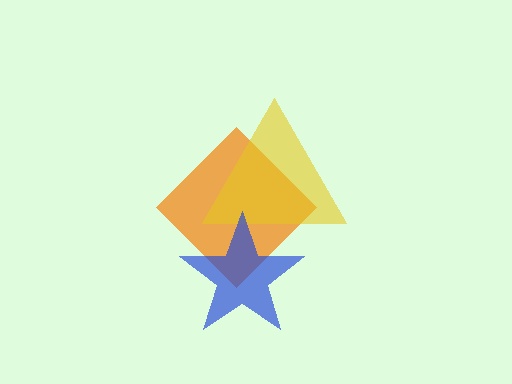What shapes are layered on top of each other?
The layered shapes are: an orange diamond, a yellow triangle, a blue star.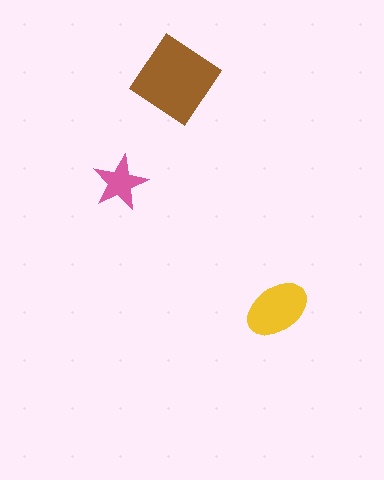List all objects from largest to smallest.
The brown diamond, the yellow ellipse, the pink star.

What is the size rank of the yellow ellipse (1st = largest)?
2nd.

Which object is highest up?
The brown diamond is topmost.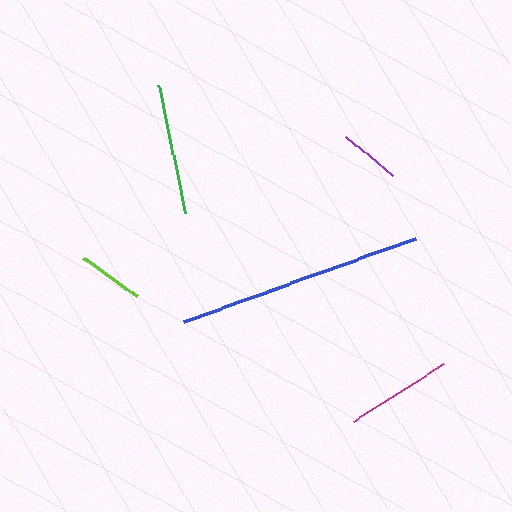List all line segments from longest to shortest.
From longest to shortest: blue, green, magenta, lime, purple.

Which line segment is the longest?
The blue line is the longest at approximately 247 pixels.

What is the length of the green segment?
The green segment is approximately 130 pixels long.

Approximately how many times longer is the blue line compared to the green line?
The blue line is approximately 1.9 times the length of the green line.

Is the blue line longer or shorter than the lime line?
The blue line is longer than the lime line.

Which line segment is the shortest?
The purple line is the shortest at approximately 61 pixels.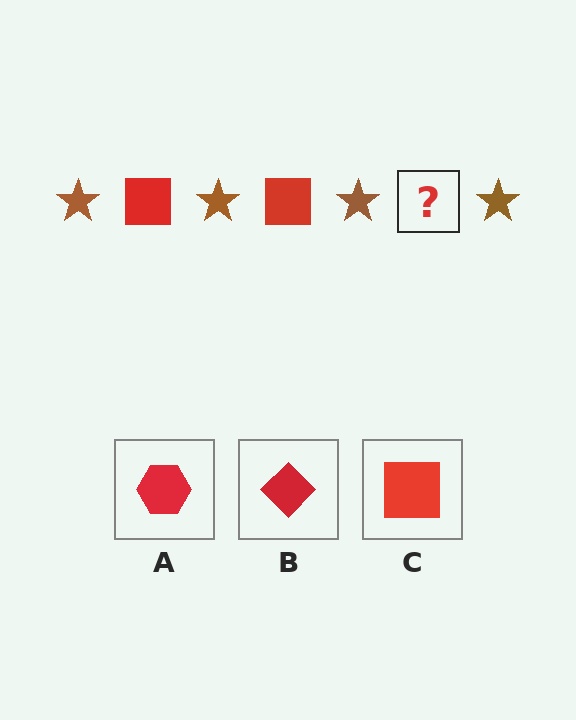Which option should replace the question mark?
Option C.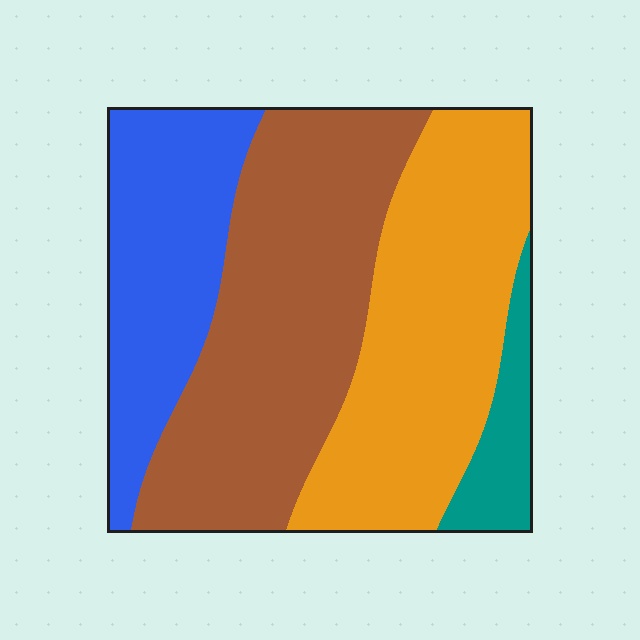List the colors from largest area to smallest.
From largest to smallest: brown, orange, blue, teal.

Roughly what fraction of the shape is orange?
Orange covers 33% of the shape.